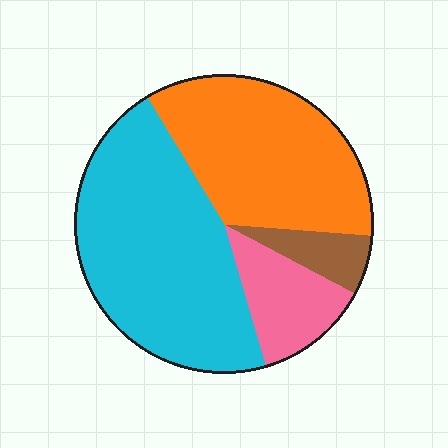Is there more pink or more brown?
Pink.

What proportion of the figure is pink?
Pink takes up about one eighth (1/8) of the figure.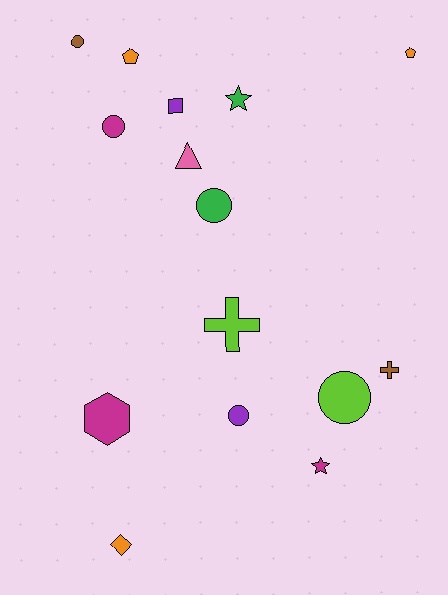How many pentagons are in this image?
There are 2 pentagons.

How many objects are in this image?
There are 15 objects.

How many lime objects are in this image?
There are 2 lime objects.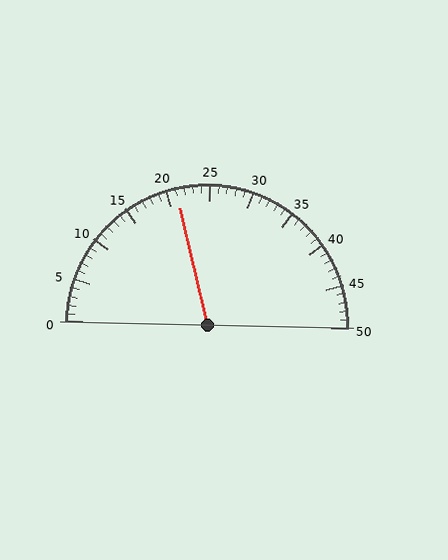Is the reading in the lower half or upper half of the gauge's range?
The reading is in the lower half of the range (0 to 50).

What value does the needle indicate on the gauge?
The needle indicates approximately 21.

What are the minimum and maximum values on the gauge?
The gauge ranges from 0 to 50.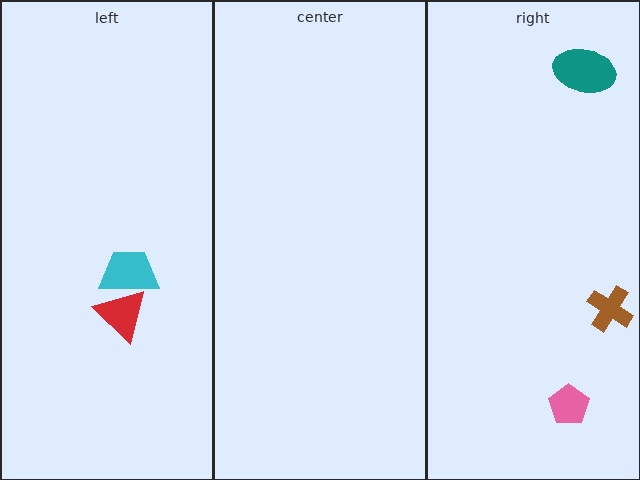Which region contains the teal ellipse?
The right region.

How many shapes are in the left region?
2.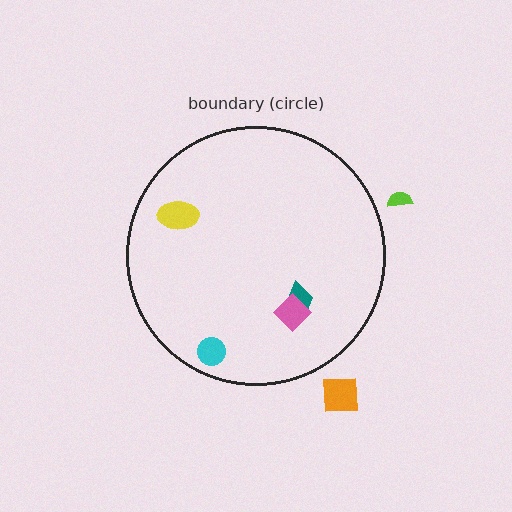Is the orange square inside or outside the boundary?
Outside.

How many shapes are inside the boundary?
4 inside, 2 outside.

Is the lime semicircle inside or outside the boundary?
Outside.